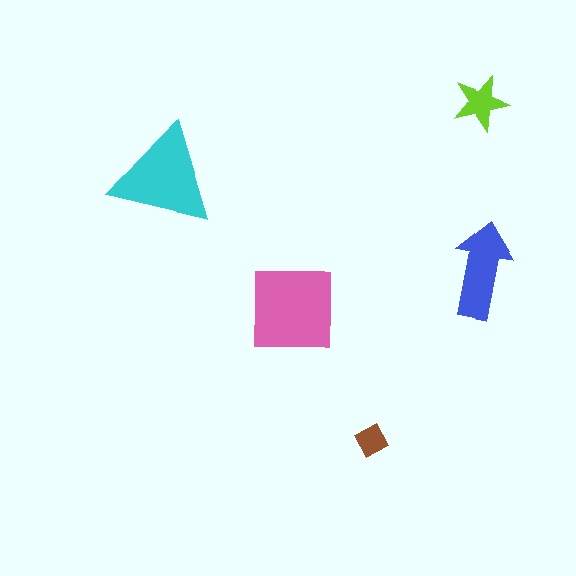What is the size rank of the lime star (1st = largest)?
4th.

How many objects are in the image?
There are 5 objects in the image.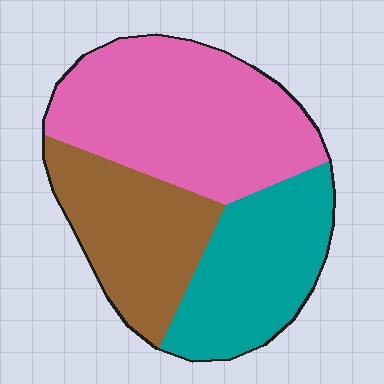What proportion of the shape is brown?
Brown takes up about one quarter (1/4) of the shape.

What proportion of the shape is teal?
Teal covers around 30% of the shape.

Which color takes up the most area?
Pink, at roughly 45%.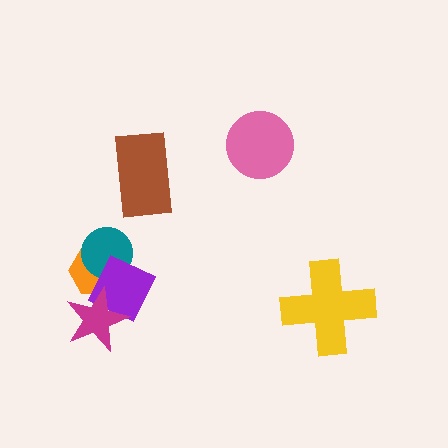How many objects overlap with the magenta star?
2 objects overlap with the magenta star.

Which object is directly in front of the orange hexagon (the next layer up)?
The teal circle is directly in front of the orange hexagon.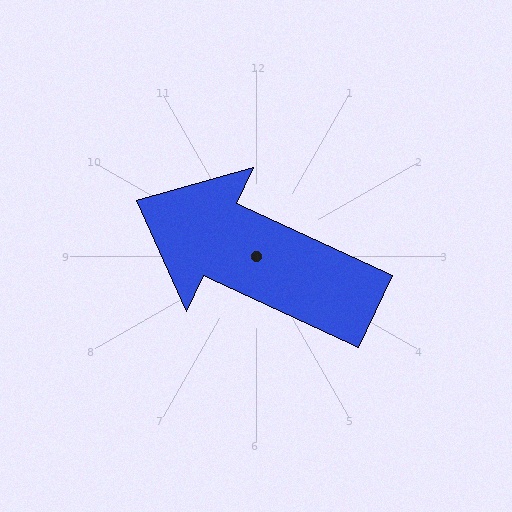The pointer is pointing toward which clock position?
Roughly 10 o'clock.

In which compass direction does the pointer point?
Northwest.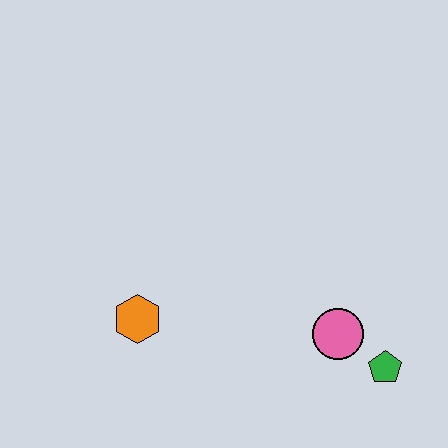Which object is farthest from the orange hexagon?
The green pentagon is farthest from the orange hexagon.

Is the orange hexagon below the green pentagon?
No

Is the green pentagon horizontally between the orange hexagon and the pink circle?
No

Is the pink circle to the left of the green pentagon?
Yes